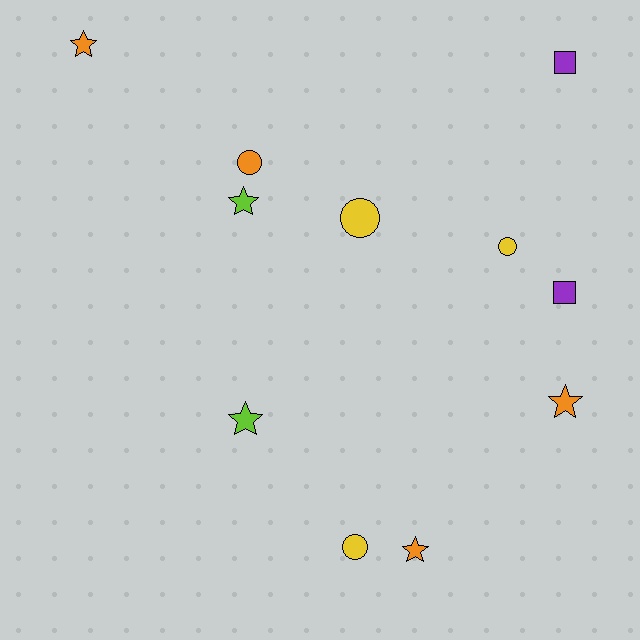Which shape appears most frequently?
Star, with 5 objects.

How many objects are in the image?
There are 11 objects.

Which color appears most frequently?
Orange, with 4 objects.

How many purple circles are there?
There are no purple circles.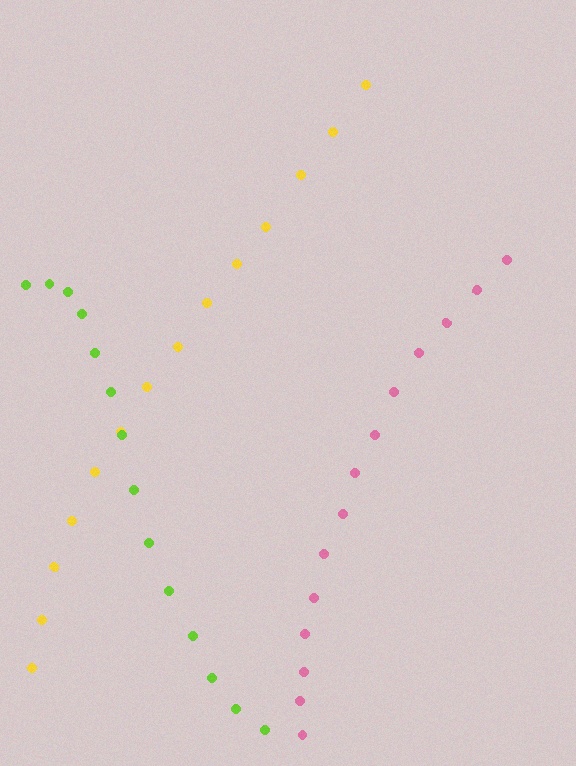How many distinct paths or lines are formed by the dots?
There are 3 distinct paths.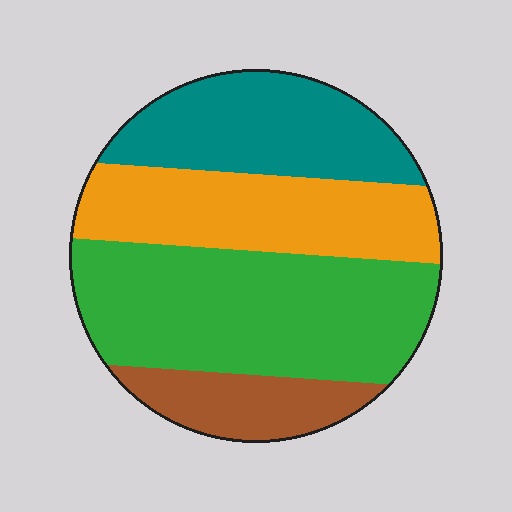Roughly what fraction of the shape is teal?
Teal covers around 25% of the shape.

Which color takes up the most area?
Green, at roughly 40%.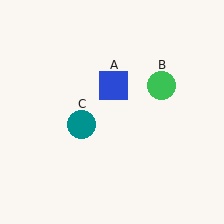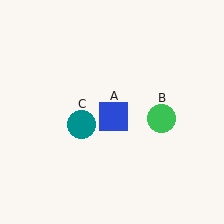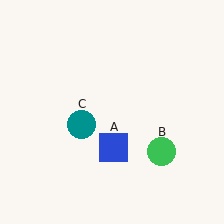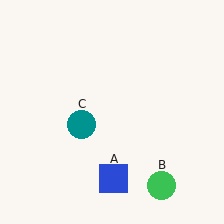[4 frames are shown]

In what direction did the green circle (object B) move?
The green circle (object B) moved down.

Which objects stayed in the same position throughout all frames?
Teal circle (object C) remained stationary.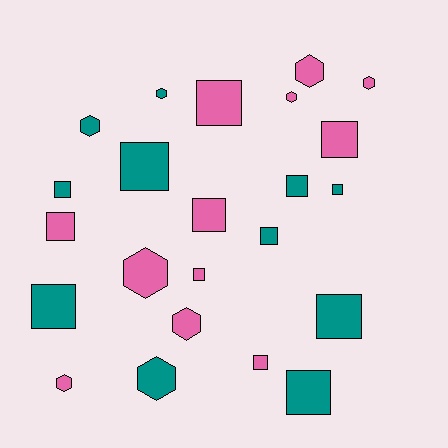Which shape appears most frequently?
Square, with 14 objects.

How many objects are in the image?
There are 23 objects.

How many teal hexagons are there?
There are 3 teal hexagons.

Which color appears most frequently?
Pink, with 12 objects.